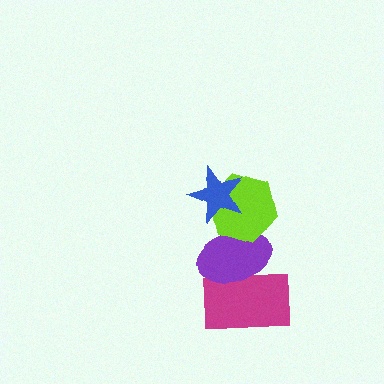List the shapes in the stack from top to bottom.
From top to bottom: the blue star, the lime hexagon, the purple ellipse, the magenta rectangle.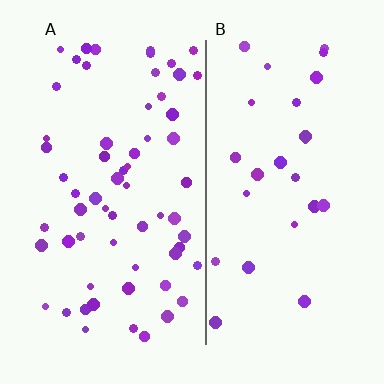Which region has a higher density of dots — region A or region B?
A (the left).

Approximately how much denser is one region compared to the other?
Approximately 2.4× — region A over region B.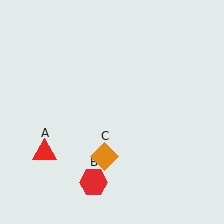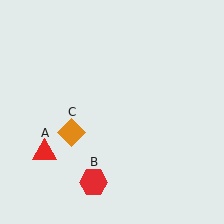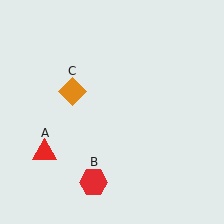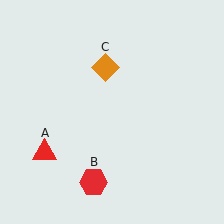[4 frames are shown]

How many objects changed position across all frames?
1 object changed position: orange diamond (object C).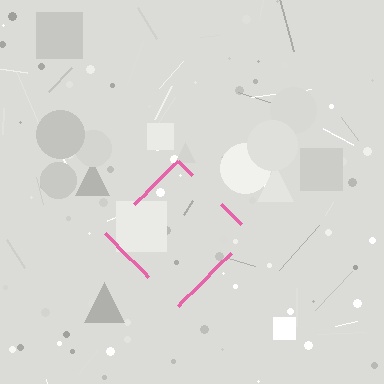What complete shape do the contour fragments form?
The contour fragments form a diamond.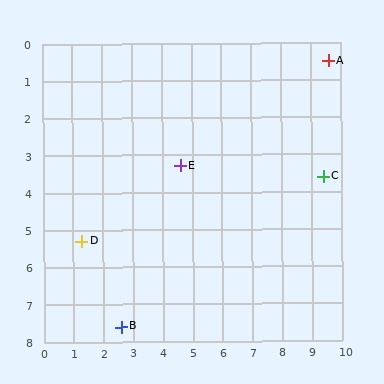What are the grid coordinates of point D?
Point D is at approximately (1.3, 5.3).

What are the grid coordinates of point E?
Point E is at approximately (4.6, 3.3).